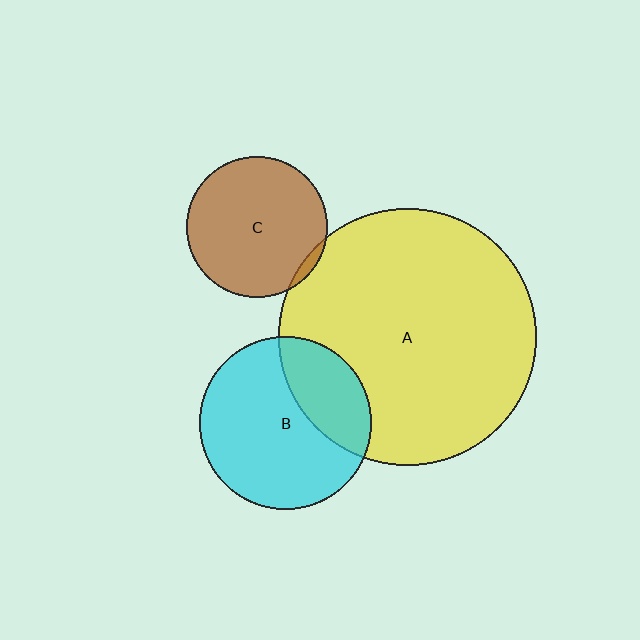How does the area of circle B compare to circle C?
Approximately 1.5 times.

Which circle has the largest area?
Circle A (yellow).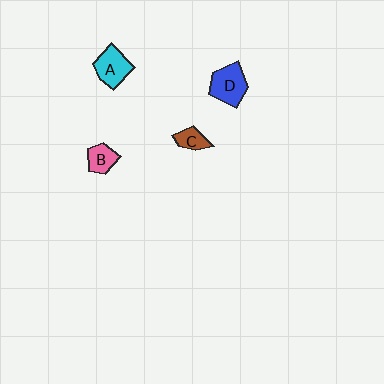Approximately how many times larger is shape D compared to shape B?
Approximately 1.7 times.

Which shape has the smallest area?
Shape C (brown).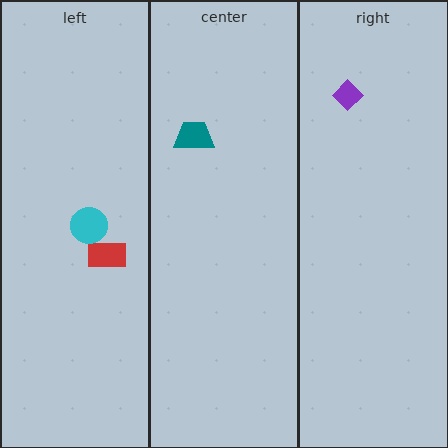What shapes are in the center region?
The teal trapezoid.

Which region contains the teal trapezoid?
The center region.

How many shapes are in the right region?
1.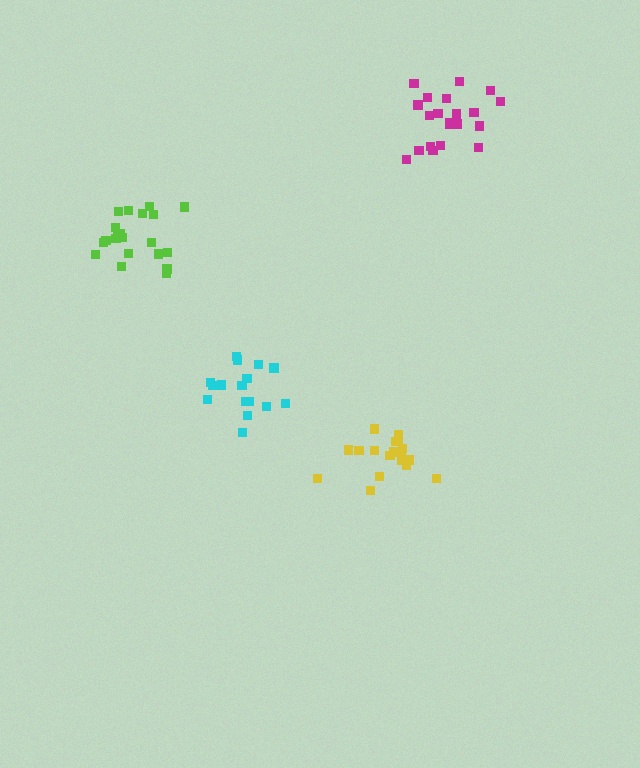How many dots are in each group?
Group 1: 18 dots, Group 2: 21 dots, Group 3: 16 dots, Group 4: 21 dots (76 total).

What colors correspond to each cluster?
The clusters are colored: yellow, lime, cyan, magenta.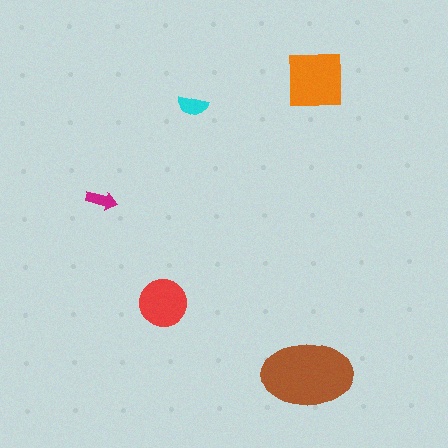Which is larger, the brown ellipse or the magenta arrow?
The brown ellipse.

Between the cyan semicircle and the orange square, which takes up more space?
The orange square.